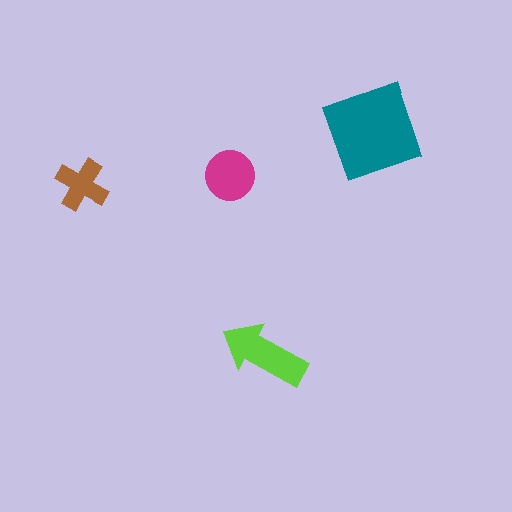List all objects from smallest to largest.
The brown cross, the magenta circle, the lime arrow, the teal square.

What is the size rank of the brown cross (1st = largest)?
4th.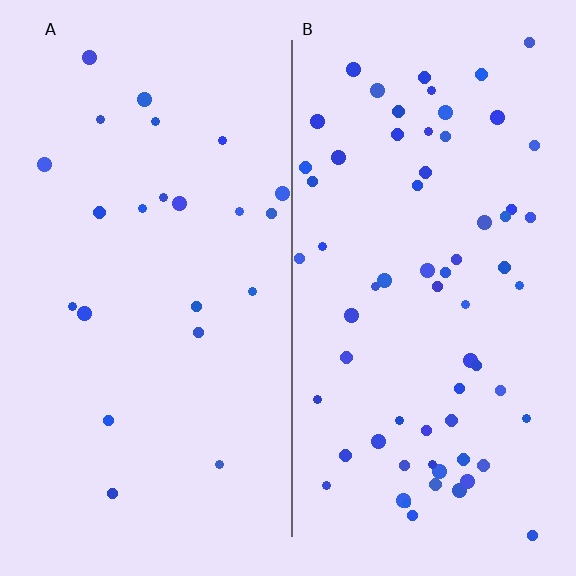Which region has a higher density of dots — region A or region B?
B (the right).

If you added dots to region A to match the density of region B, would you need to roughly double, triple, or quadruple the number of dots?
Approximately triple.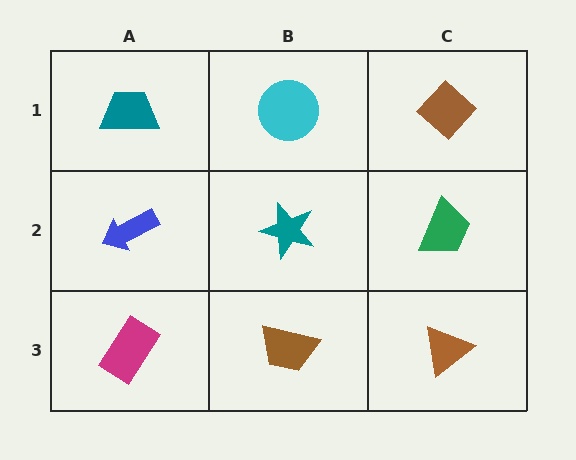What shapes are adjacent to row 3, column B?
A teal star (row 2, column B), a magenta rectangle (row 3, column A), a brown triangle (row 3, column C).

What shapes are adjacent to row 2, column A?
A teal trapezoid (row 1, column A), a magenta rectangle (row 3, column A), a teal star (row 2, column B).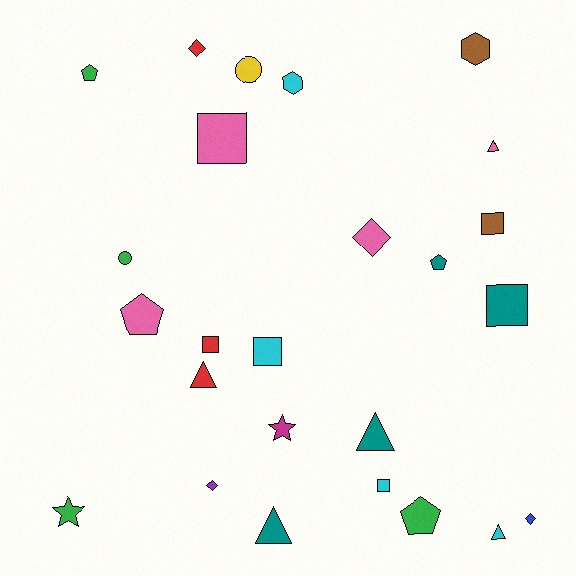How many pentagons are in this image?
There are 4 pentagons.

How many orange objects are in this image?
There are no orange objects.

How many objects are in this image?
There are 25 objects.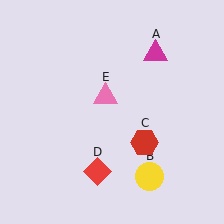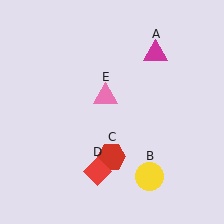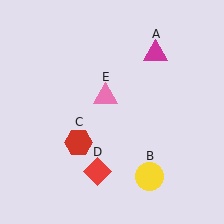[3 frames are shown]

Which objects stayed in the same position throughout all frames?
Magenta triangle (object A) and yellow circle (object B) and red diamond (object D) and pink triangle (object E) remained stationary.